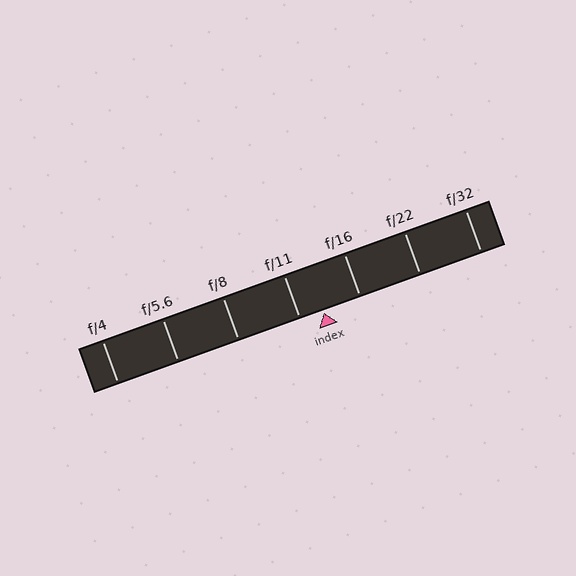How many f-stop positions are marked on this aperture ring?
There are 7 f-stop positions marked.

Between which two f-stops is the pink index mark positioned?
The index mark is between f/11 and f/16.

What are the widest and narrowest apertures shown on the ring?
The widest aperture shown is f/4 and the narrowest is f/32.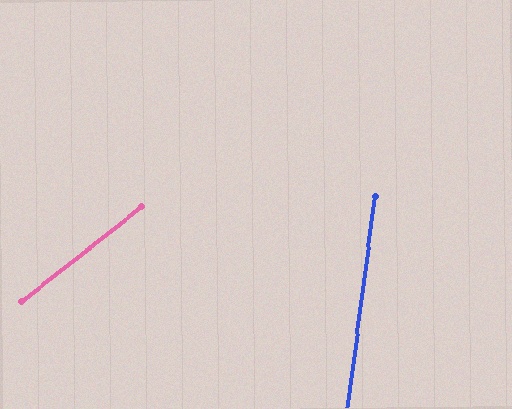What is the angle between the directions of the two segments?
Approximately 45 degrees.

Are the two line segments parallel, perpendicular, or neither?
Neither parallel nor perpendicular — they differ by about 45°.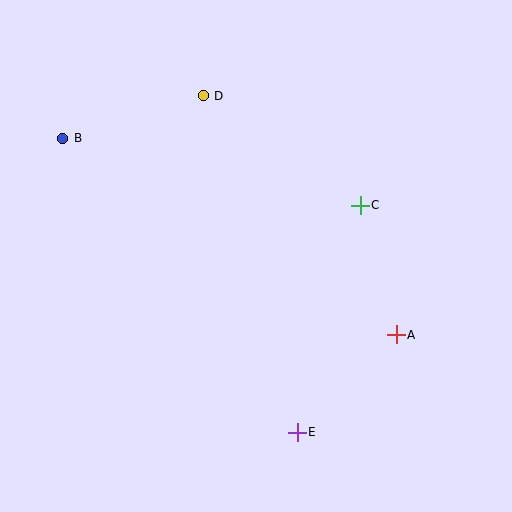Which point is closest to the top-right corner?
Point C is closest to the top-right corner.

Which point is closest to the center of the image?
Point C at (360, 205) is closest to the center.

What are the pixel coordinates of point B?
Point B is at (63, 138).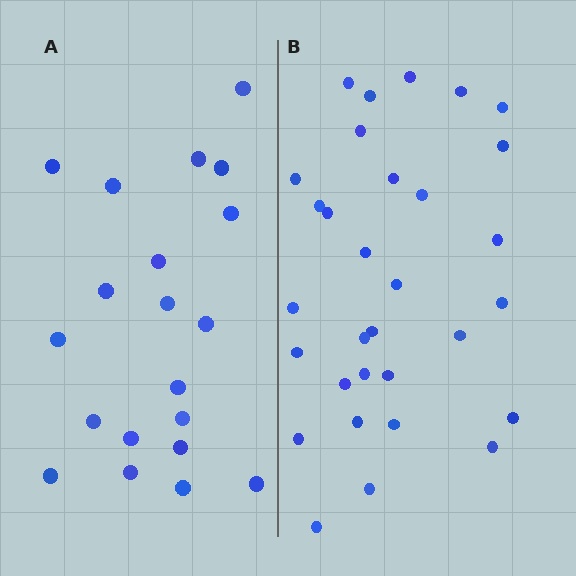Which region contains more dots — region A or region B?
Region B (the right region) has more dots.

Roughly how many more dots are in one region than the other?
Region B has roughly 12 or so more dots than region A.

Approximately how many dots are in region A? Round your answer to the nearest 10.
About 20 dots.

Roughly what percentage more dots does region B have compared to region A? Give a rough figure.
About 55% more.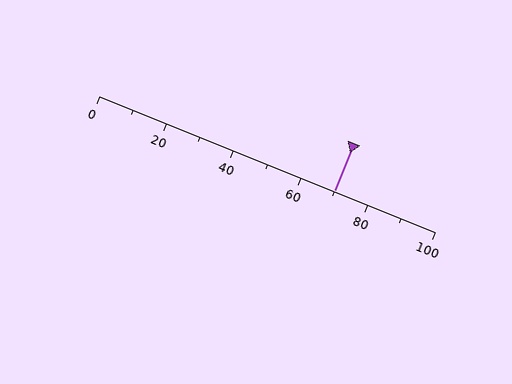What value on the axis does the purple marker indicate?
The marker indicates approximately 70.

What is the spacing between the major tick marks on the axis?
The major ticks are spaced 20 apart.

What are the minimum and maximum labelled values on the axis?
The axis runs from 0 to 100.